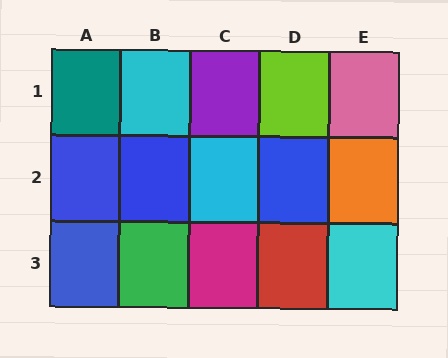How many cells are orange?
1 cell is orange.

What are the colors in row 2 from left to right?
Blue, blue, cyan, blue, orange.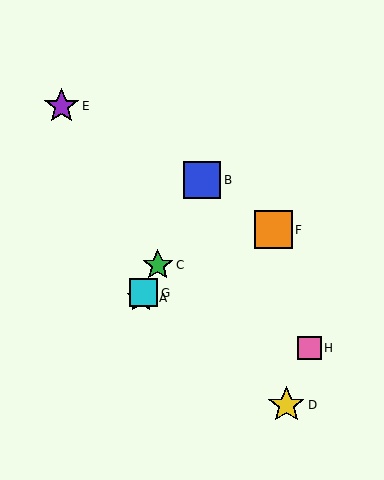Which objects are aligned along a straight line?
Objects A, B, C, G are aligned along a straight line.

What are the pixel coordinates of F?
Object F is at (273, 230).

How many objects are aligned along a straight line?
4 objects (A, B, C, G) are aligned along a straight line.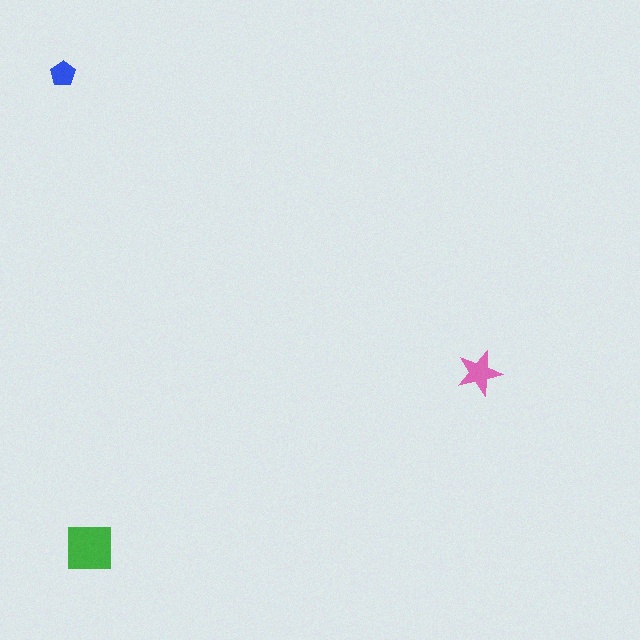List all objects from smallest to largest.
The blue pentagon, the pink star, the green square.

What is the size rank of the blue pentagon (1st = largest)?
3rd.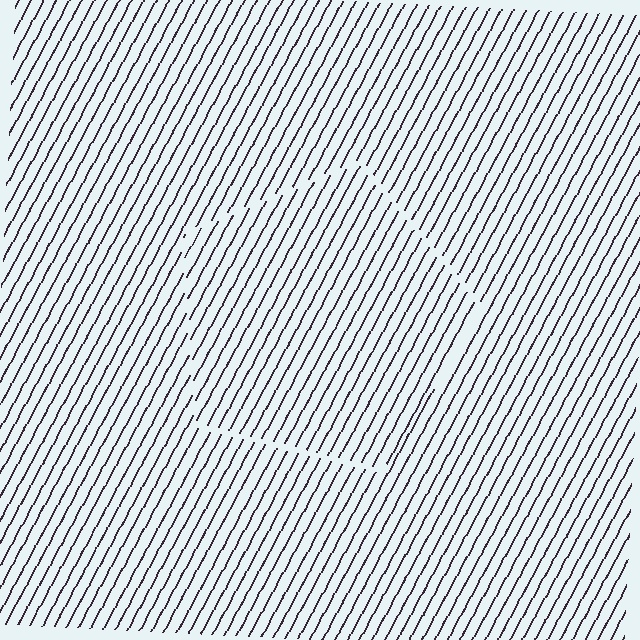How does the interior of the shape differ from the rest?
The interior of the shape contains the same grating, shifted by half a period — the contour is defined by the phase discontinuity where line-ends from the inner and outer gratings abut.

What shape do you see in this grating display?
An illusory pentagon. The interior of the shape contains the same grating, shifted by half a period — the contour is defined by the phase discontinuity where line-ends from the inner and outer gratings abut.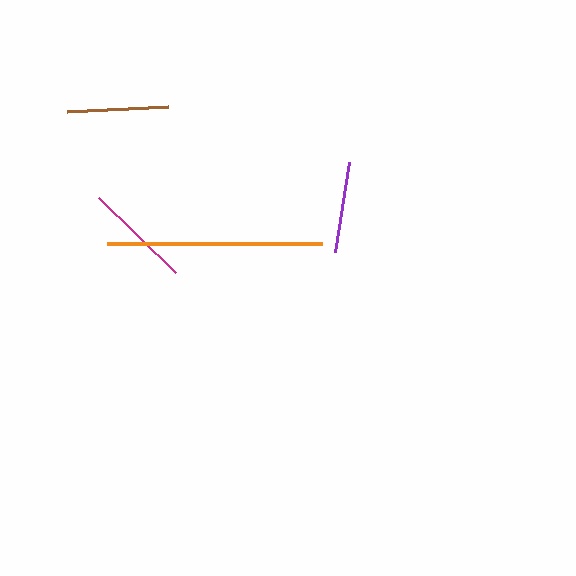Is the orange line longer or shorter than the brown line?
The orange line is longer than the brown line.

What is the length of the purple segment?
The purple segment is approximately 91 pixels long.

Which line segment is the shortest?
The purple line is the shortest at approximately 91 pixels.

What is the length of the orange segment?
The orange segment is approximately 215 pixels long.